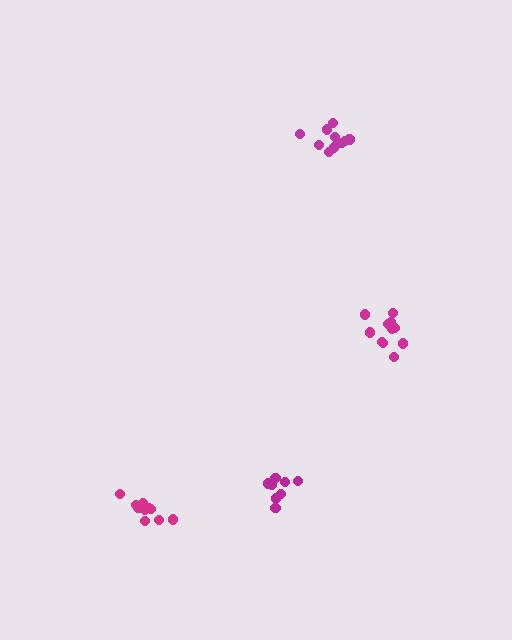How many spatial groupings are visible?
There are 4 spatial groupings.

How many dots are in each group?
Group 1: 10 dots, Group 2: 11 dots, Group 3: 11 dots, Group 4: 8 dots (40 total).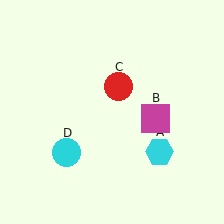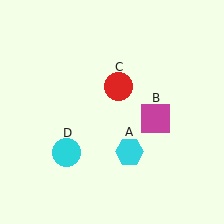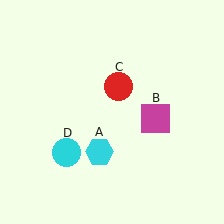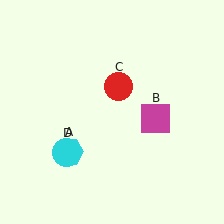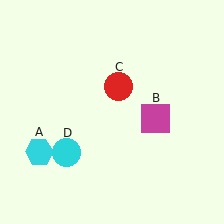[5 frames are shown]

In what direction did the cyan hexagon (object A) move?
The cyan hexagon (object A) moved left.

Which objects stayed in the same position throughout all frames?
Magenta square (object B) and red circle (object C) and cyan circle (object D) remained stationary.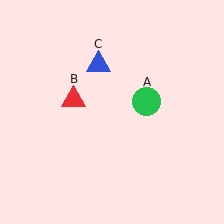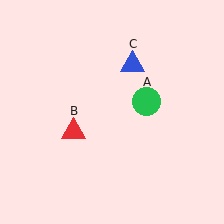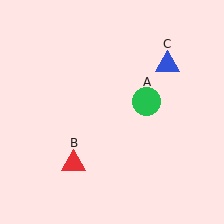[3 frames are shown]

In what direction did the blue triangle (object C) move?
The blue triangle (object C) moved right.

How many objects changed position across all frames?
2 objects changed position: red triangle (object B), blue triangle (object C).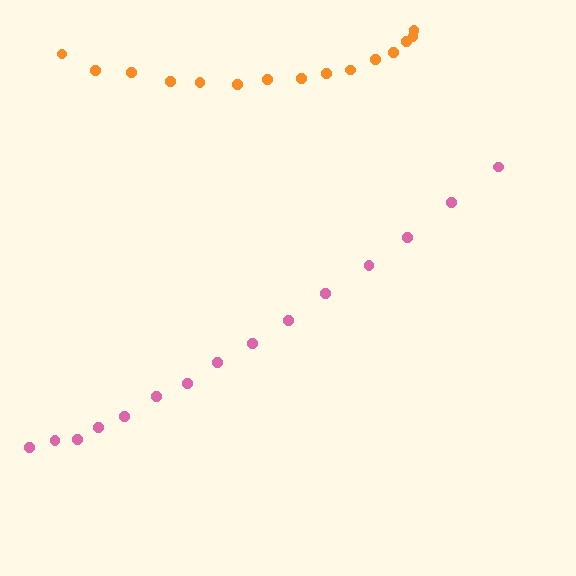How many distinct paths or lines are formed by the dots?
There are 2 distinct paths.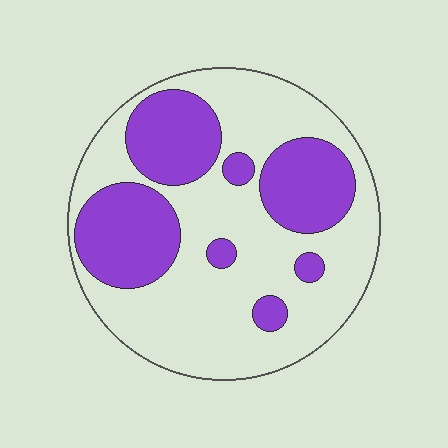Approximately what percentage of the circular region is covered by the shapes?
Approximately 35%.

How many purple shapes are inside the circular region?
7.